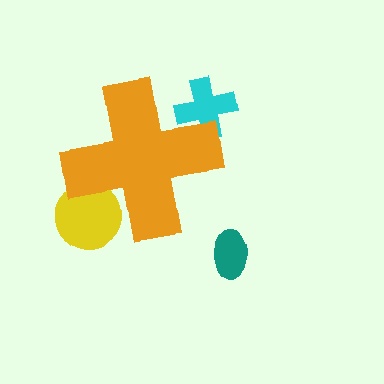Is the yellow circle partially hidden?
Yes, the yellow circle is partially hidden behind the orange cross.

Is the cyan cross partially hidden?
Yes, the cyan cross is partially hidden behind the orange cross.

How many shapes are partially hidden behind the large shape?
2 shapes are partially hidden.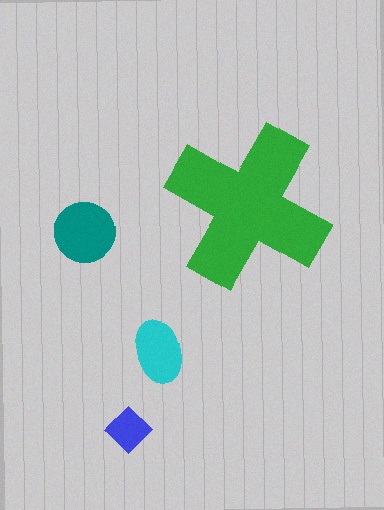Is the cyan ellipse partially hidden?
No, the cyan ellipse is fully visible.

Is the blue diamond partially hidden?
No, the blue diamond is fully visible.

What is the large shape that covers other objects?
A green cross.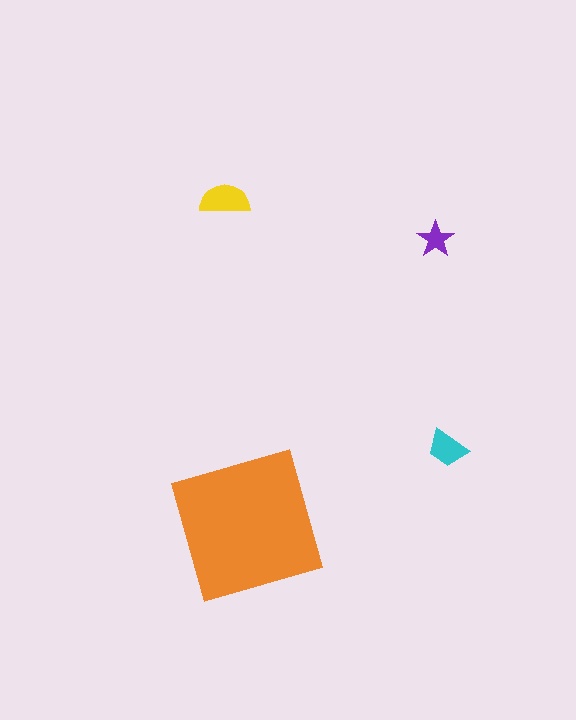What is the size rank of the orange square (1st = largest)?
1st.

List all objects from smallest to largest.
The purple star, the cyan trapezoid, the yellow semicircle, the orange square.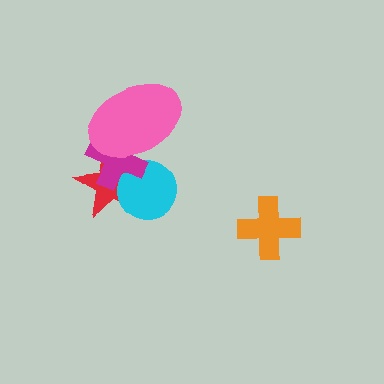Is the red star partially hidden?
Yes, it is partially covered by another shape.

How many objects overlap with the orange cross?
0 objects overlap with the orange cross.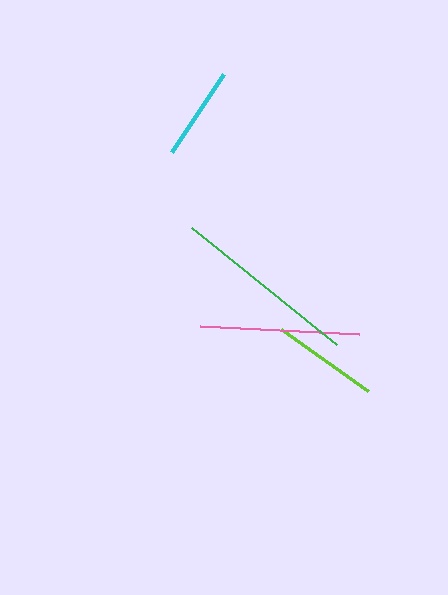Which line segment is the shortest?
The cyan line is the shortest at approximately 94 pixels.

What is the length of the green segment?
The green segment is approximately 187 pixels long.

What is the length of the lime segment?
The lime segment is approximately 107 pixels long.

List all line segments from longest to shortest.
From longest to shortest: green, pink, lime, cyan.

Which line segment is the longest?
The green line is the longest at approximately 187 pixels.